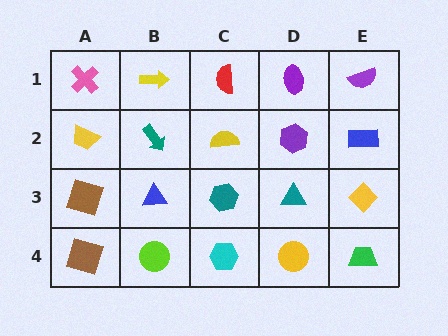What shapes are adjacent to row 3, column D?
A purple hexagon (row 2, column D), a yellow circle (row 4, column D), a teal hexagon (row 3, column C), a yellow diamond (row 3, column E).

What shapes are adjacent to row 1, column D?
A purple hexagon (row 2, column D), a red semicircle (row 1, column C), a purple semicircle (row 1, column E).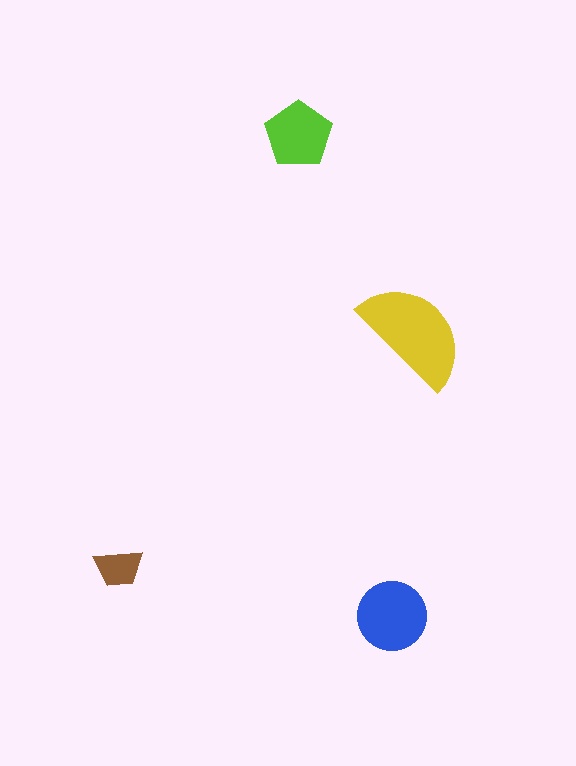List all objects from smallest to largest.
The brown trapezoid, the lime pentagon, the blue circle, the yellow semicircle.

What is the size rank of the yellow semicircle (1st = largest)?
1st.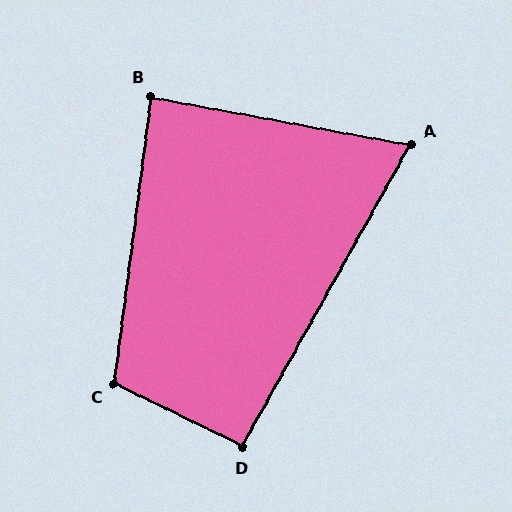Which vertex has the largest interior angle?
C, at approximately 109 degrees.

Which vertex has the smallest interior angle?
A, at approximately 71 degrees.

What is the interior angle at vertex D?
Approximately 93 degrees (approximately right).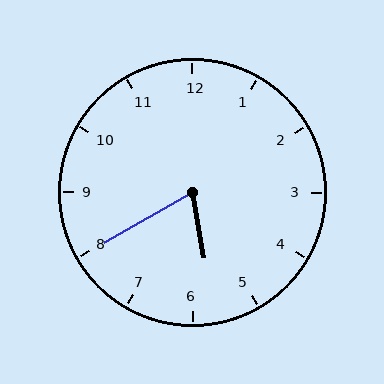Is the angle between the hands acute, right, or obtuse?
It is acute.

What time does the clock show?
5:40.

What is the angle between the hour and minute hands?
Approximately 70 degrees.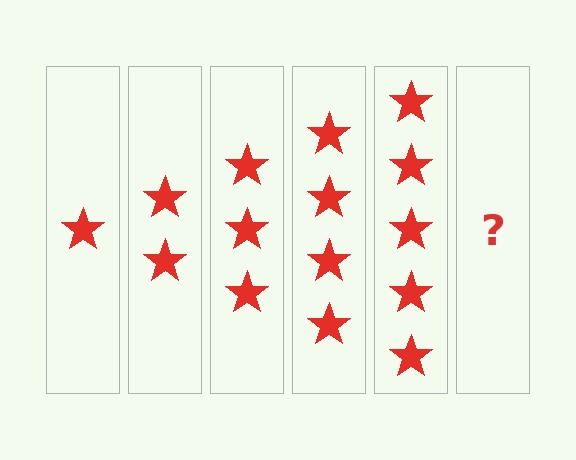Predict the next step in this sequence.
The next step is 6 stars.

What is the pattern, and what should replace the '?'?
The pattern is that each step adds one more star. The '?' should be 6 stars.